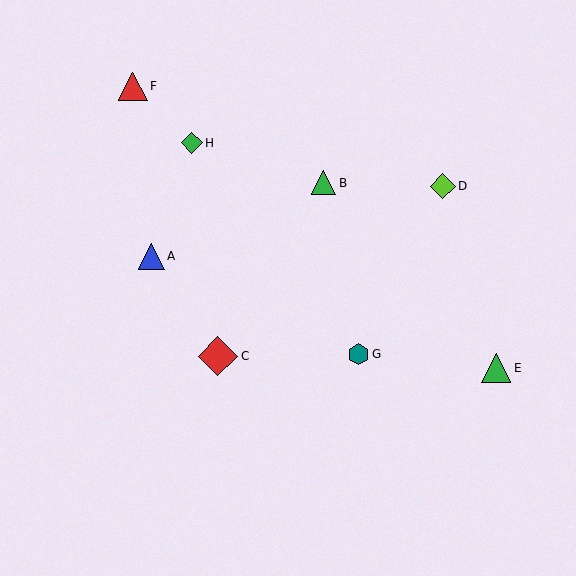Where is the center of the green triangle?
The center of the green triangle is at (496, 368).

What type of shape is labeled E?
Shape E is a green triangle.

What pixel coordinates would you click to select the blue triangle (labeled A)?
Click at (152, 256) to select the blue triangle A.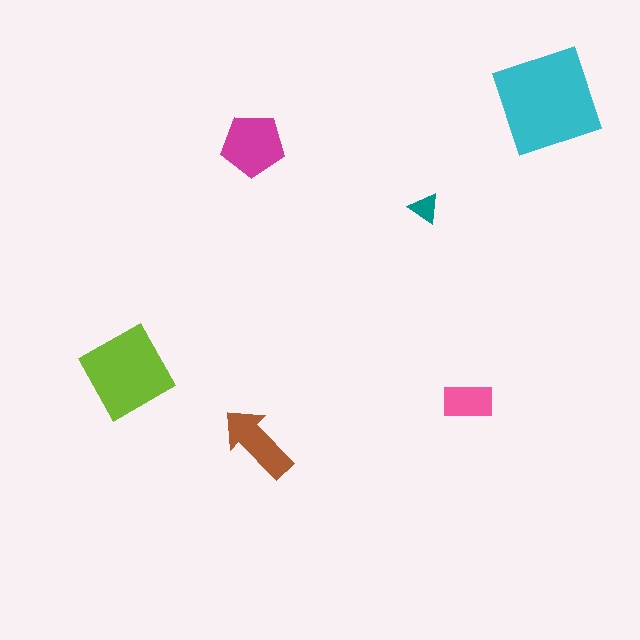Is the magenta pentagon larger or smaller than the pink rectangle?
Larger.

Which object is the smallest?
The teal triangle.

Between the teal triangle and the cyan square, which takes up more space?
The cyan square.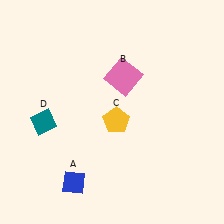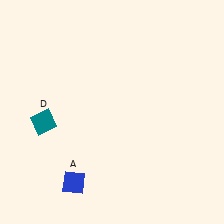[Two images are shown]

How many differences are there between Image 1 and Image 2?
There are 2 differences between the two images.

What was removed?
The yellow pentagon (C), the pink square (B) were removed in Image 2.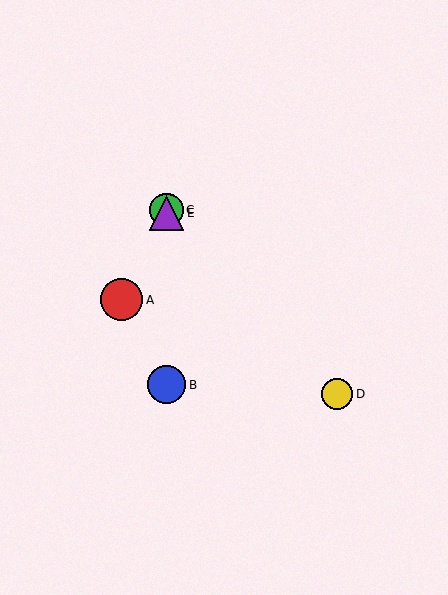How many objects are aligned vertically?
3 objects (B, C, E) are aligned vertically.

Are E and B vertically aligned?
Yes, both are at x≈167.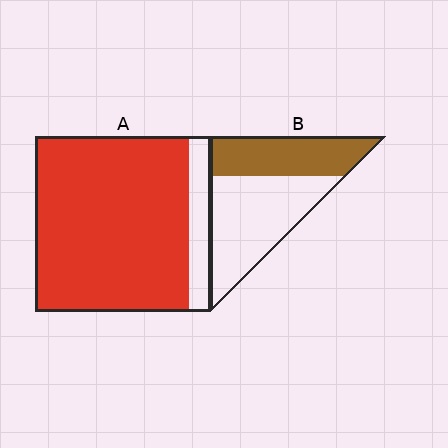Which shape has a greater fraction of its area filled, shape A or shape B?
Shape A.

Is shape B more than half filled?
No.